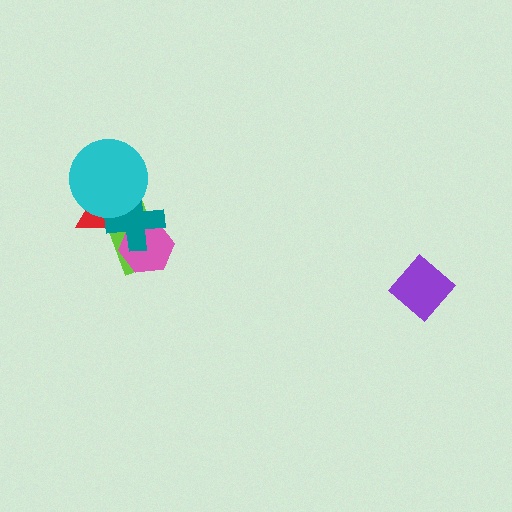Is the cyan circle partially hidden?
No, no other shape covers it.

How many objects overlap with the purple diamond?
0 objects overlap with the purple diamond.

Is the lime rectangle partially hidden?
Yes, it is partially covered by another shape.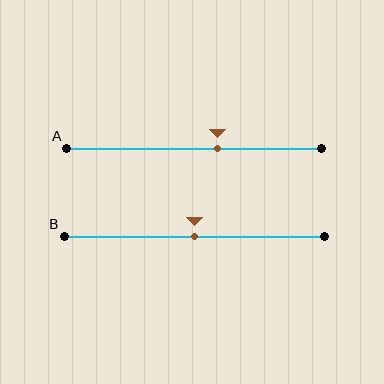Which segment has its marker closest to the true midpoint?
Segment B has its marker closest to the true midpoint.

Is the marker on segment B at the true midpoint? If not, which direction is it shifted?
Yes, the marker on segment B is at the true midpoint.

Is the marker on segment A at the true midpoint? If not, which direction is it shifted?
No, the marker on segment A is shifted to the right by about 9% of the segment length.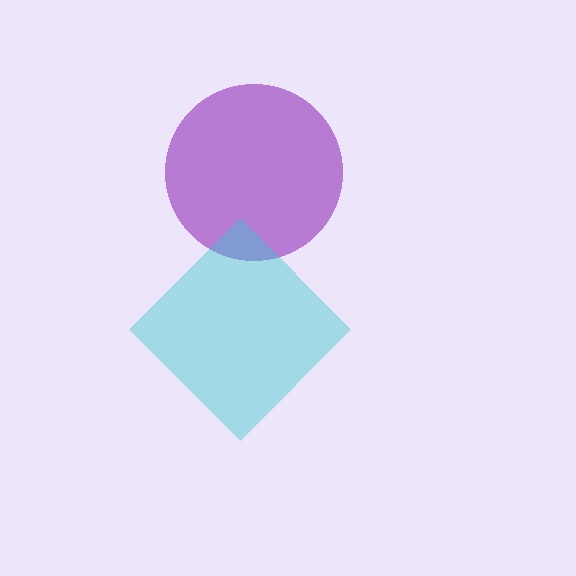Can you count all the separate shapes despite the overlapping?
Yes, there are 2 separate shapes.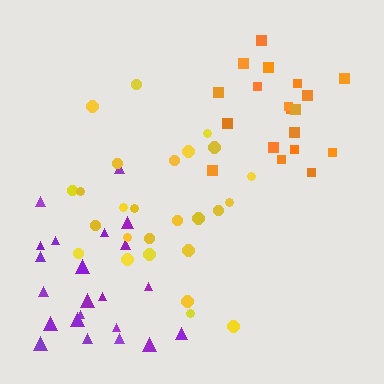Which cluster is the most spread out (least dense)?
Yellow.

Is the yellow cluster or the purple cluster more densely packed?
Purple.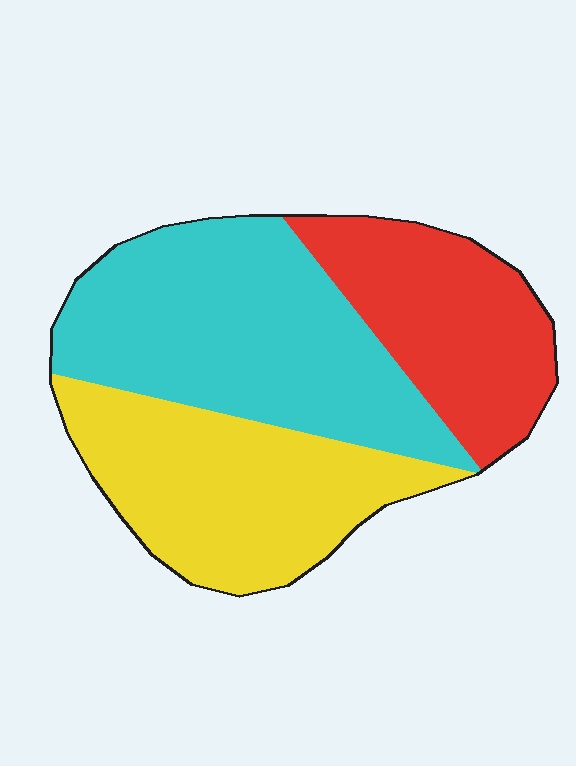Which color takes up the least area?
Red, at roughly 25%.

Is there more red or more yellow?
Yellow.